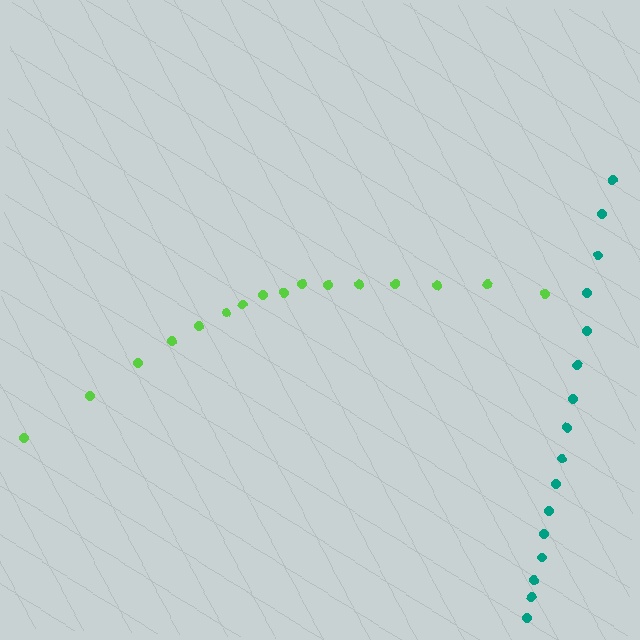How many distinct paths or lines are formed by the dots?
There are 2 distinct paths.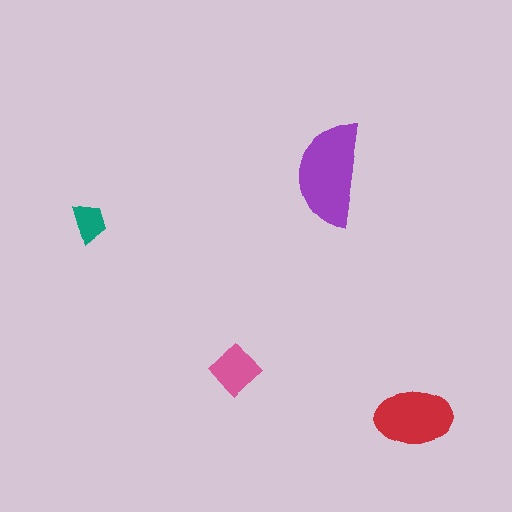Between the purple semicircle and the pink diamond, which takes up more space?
The purple semicircle.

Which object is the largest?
The purple semicircle.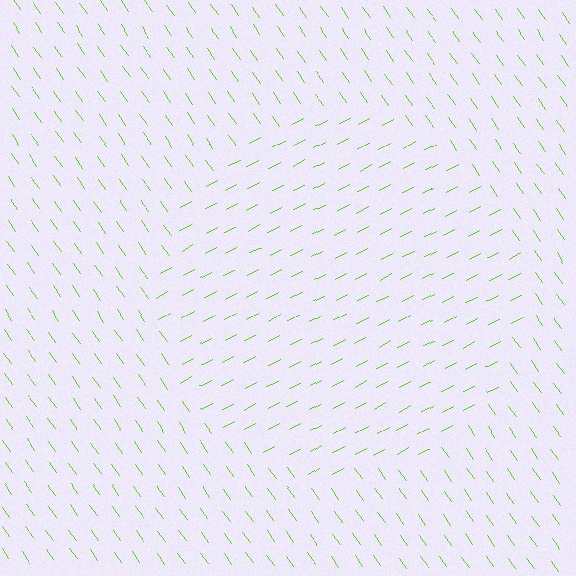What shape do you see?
I see a circle.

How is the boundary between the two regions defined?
The boundary is defined purely by a change in line orientation (approximately 82 degrees difference). All lines are the same color and thickness.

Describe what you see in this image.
The image is filled with small lime line segments. A circle region in the image has lines oriented differently from the surrounding lines, creating a visible texture boundary.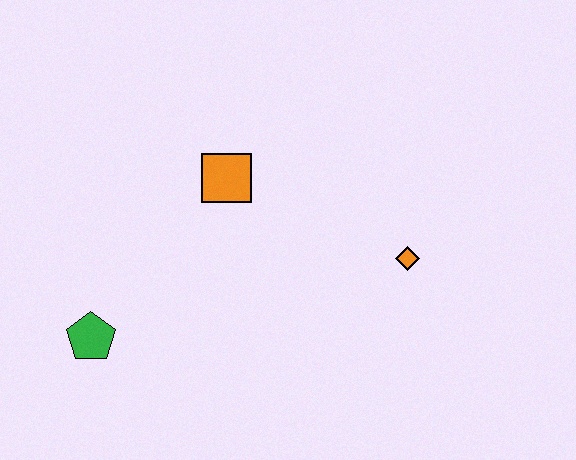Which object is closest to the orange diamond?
The orange square is closest to the orange diamond.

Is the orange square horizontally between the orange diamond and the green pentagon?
Yes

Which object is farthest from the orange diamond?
The green pentagon is farthest from the orange diamond.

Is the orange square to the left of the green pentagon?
No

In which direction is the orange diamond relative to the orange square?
The orange diamond is to the right of the orange square.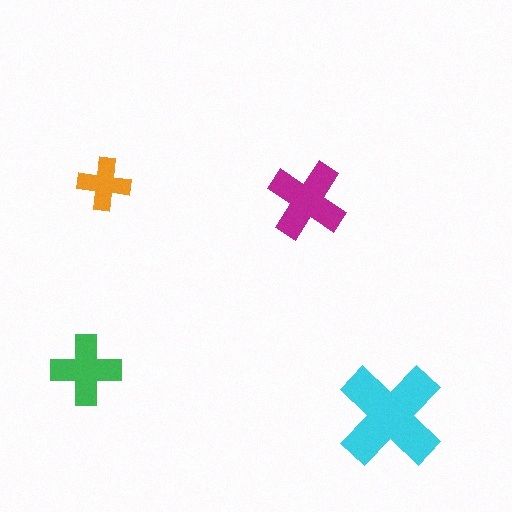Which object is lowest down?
The cyan cross is bottommost.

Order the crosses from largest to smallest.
the cyan one, the magenta one, the green one, the orange one.